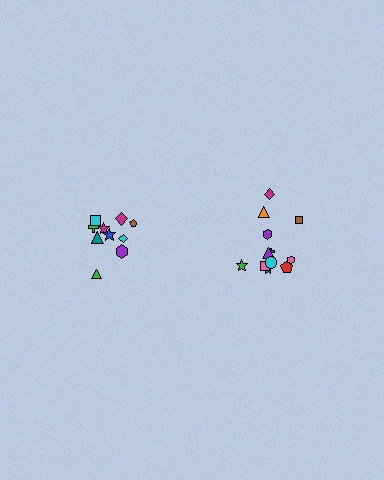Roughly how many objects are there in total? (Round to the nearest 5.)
Roughly 20 objects in total.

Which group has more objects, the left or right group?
The right group.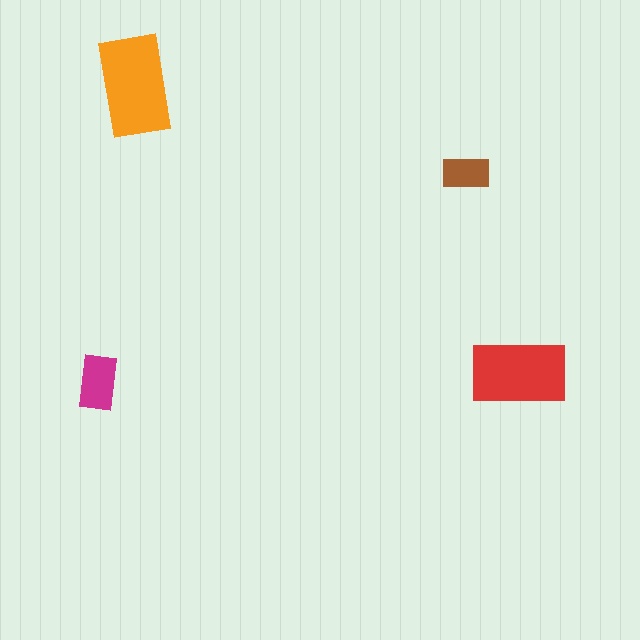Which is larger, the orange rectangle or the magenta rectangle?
The orange one.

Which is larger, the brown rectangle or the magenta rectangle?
The magenta one.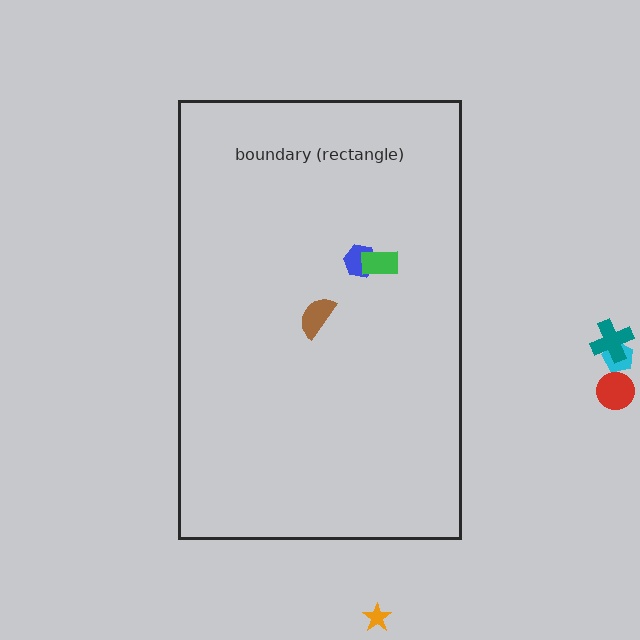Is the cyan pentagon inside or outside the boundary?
Outside.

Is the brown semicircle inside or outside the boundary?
Inside.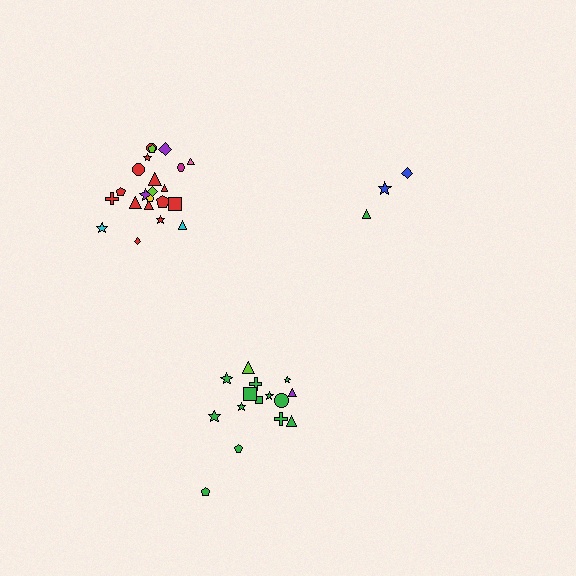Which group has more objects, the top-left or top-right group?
The top-left group.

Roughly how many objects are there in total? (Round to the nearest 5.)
Roughly 40 objects in total.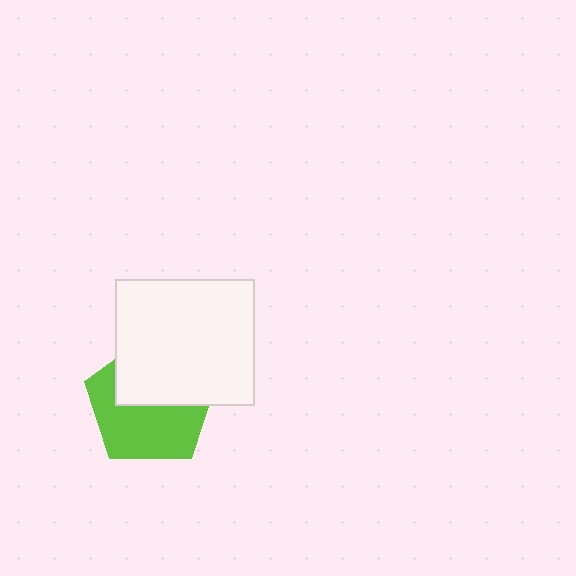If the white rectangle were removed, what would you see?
You would see the complete lime pentagon.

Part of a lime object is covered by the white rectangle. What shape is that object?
It is a pentagon.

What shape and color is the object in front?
The object in front is a white rectangle.